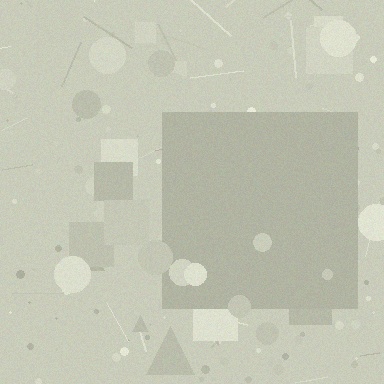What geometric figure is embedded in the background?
A square is embedded in the background.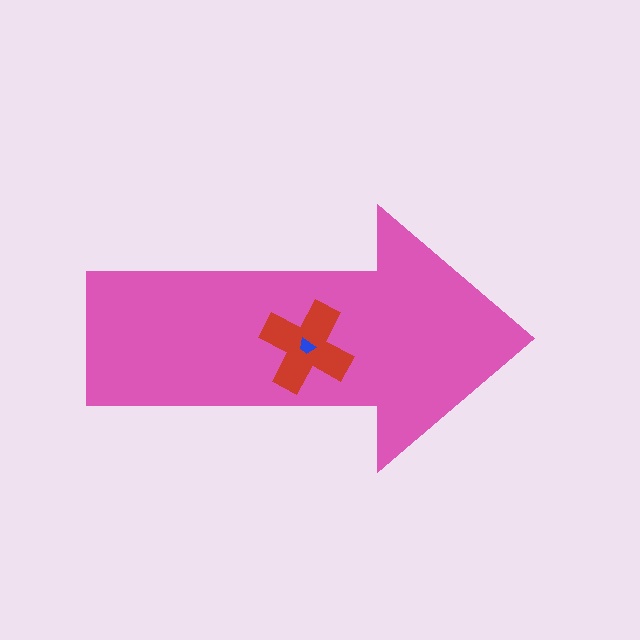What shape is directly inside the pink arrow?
The red cross.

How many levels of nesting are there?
3.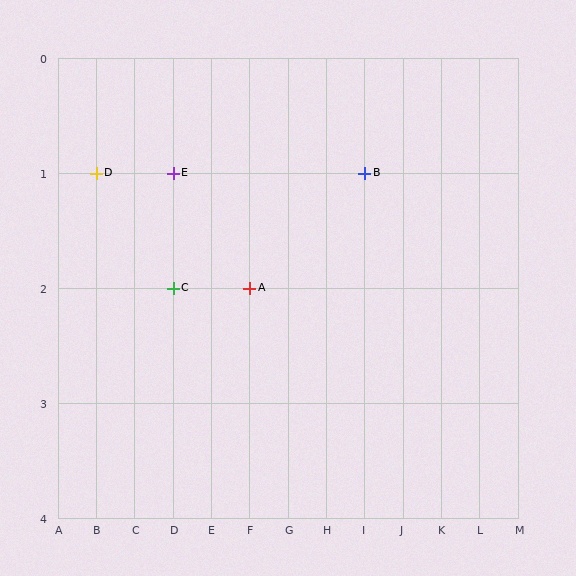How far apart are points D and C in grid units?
Points D and C are 2 columns and 1 row apart (about 2.2 grid units diagonally).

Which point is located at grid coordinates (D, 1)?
Point E is at (D, 1).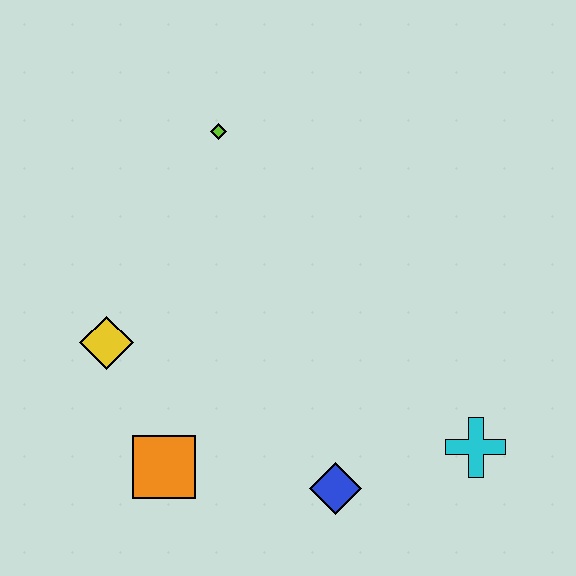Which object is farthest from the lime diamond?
The cyan cross is farthest from the lime diamond.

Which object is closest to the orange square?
The yellow diamond is closest to the orange square.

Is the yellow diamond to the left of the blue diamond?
Yes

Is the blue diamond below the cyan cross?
Yes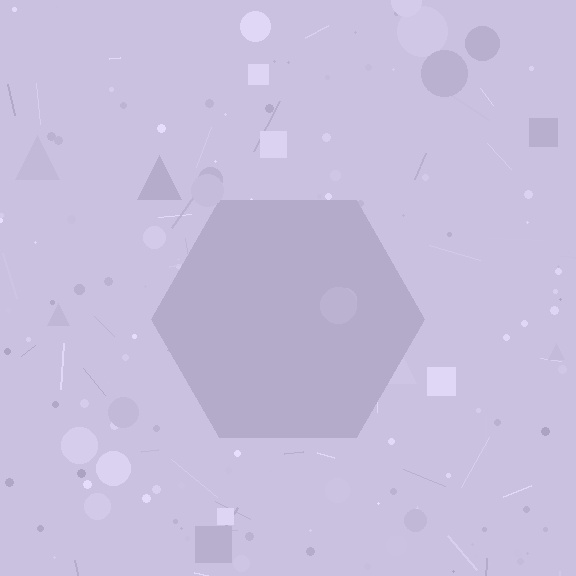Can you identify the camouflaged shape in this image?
The camouflaged shape is a hexagon.